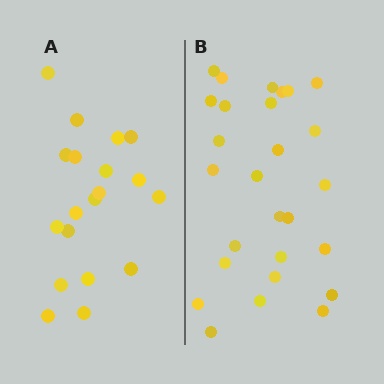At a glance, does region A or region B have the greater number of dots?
Region B (the right region) has more dots.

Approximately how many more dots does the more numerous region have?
Region B has roughly 8 or so more dots than region A.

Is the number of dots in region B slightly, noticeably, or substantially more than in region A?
Region B has noticeably more, but not dramatically so. The ratio is roughly 1.4 to 1.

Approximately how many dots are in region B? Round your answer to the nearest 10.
About 30 dots. (The exact count is 27, which rounds to 30.)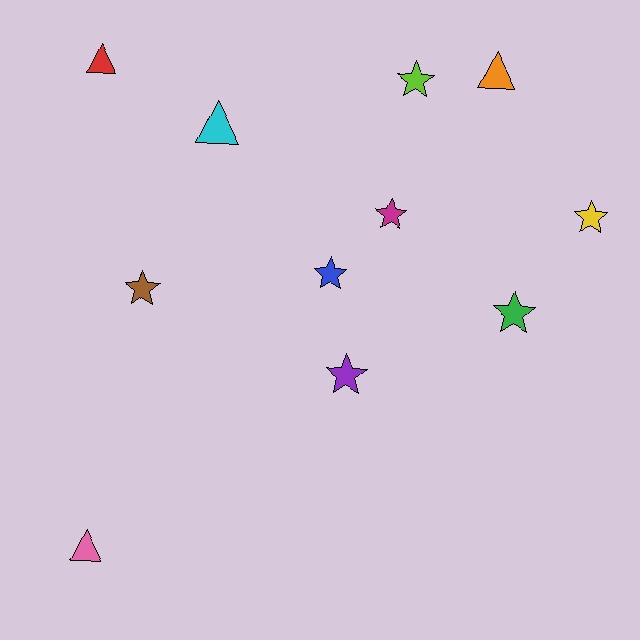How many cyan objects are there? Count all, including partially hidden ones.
There is 1 cyan object.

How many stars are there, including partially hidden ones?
There are 7 stars.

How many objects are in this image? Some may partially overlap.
There are 11 objects.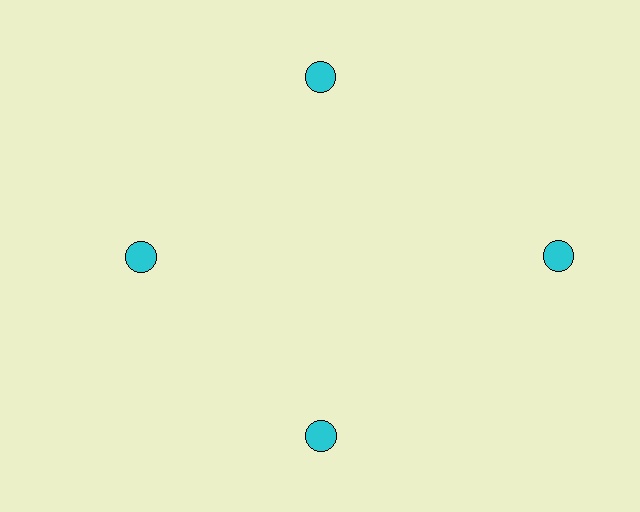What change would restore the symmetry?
The symmetry would be restored by moving it inward, back onto the ring so that all 4 circles sit at equal angles and equal distance from the center.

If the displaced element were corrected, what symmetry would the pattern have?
It would have 4-fold rotational symmetry — the pattern would map onto itself every 90 degrees.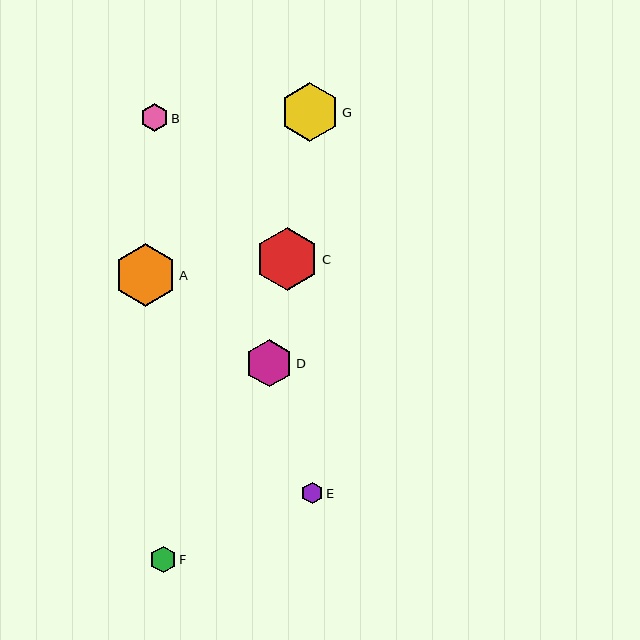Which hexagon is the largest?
Hexagon C is the largest with a size of approximately 64 pixels.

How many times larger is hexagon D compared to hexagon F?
Hexagon D is approximately 1.8 times the size of hexagon F.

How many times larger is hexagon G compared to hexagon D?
Hexagon G is approximately 1.3 times the size of hexagon D.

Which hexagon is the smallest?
Hexagon E is the smallest with a size of approximately 21 pixels.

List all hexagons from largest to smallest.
From largest to smallest: C, A, G, D, B, F, E.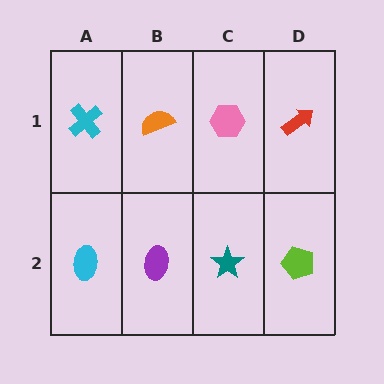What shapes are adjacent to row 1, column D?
A lime pentagon (row 2, column D), a pink hexagon (row 1, column C).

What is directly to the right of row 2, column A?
A purple ellipse.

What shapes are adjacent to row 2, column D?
A red arrow (row 1, column D), a teal star (row 2, column C).